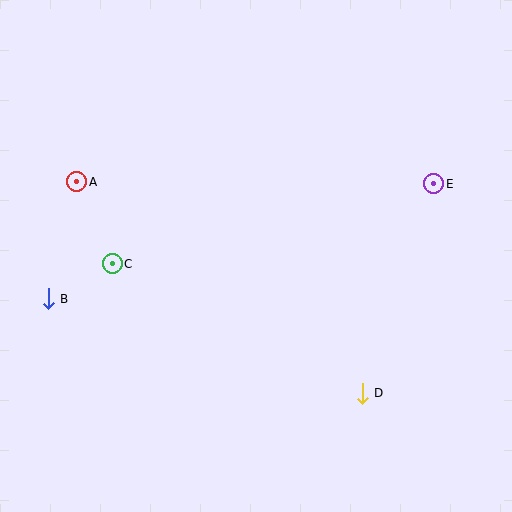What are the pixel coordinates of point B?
Point B is at (48, 299).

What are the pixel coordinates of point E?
Point E is at (434, 184).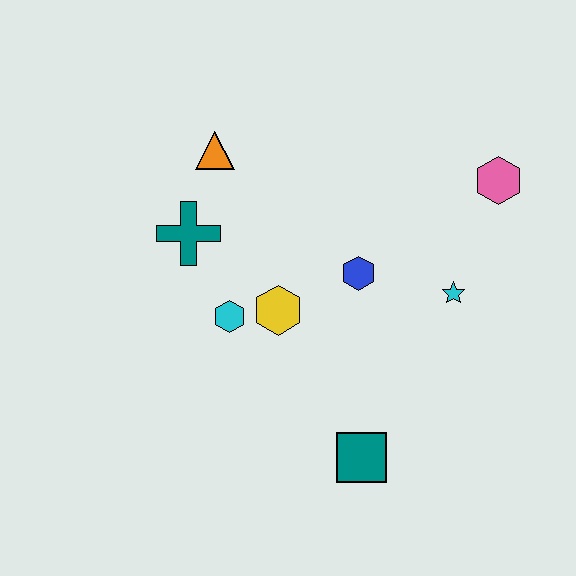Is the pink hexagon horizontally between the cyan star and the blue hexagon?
No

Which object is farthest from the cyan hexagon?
The pink hexagon is farthest from the cyan hexagon.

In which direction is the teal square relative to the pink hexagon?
The teal square is below the pink hexagon.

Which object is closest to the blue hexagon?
The yellow hexagon is closest to the blue hexagon.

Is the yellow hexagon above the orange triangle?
No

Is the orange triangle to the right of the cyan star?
No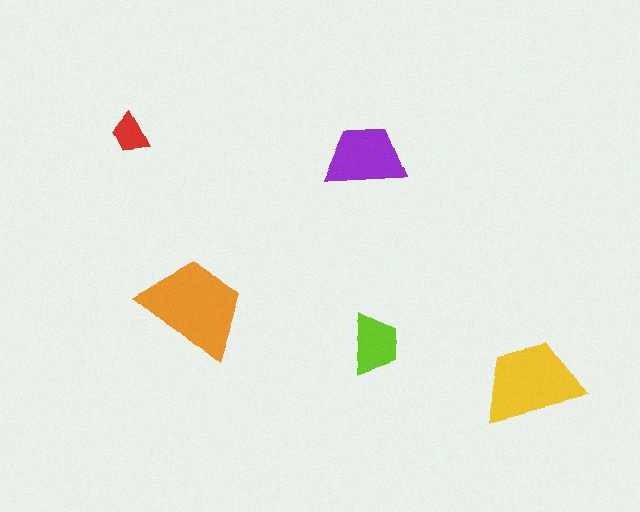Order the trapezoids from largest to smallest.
the orange one, the yellow one, the purple one, the lime one, the red one.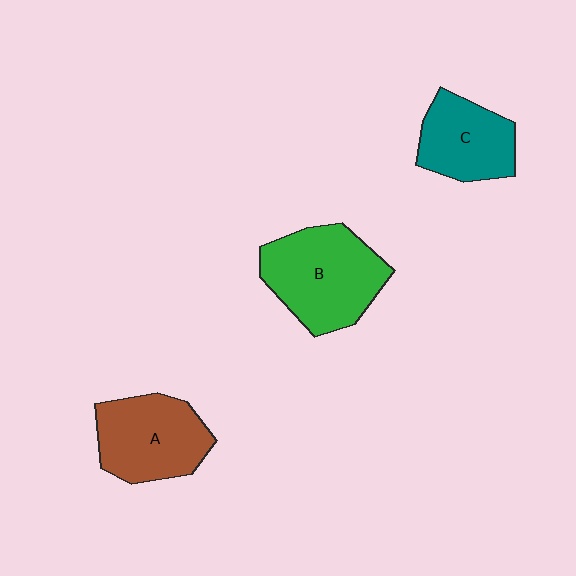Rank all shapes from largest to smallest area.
From largest to smallest: B (green), A (brown), C (teal).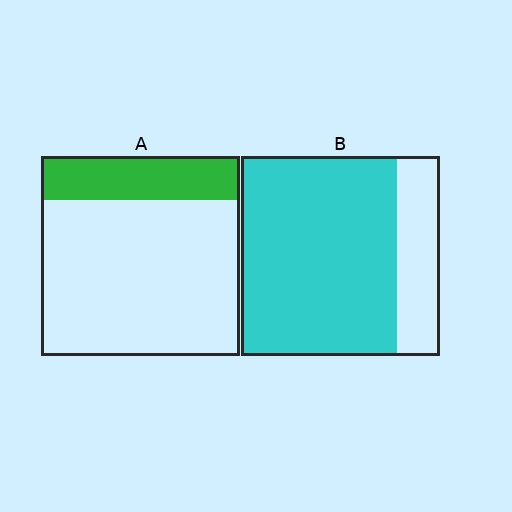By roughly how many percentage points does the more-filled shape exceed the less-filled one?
By roughly 55 percentage points (B over A).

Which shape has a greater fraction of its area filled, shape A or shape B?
Shape B.